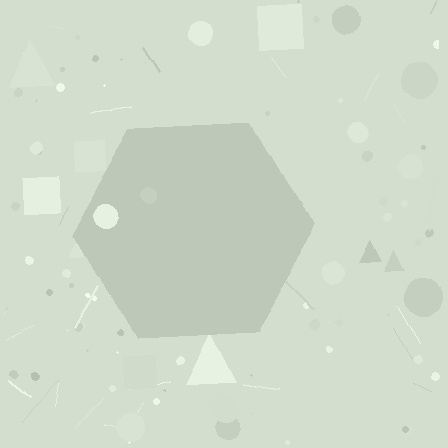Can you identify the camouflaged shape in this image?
The camouflaged shape is a hexagon.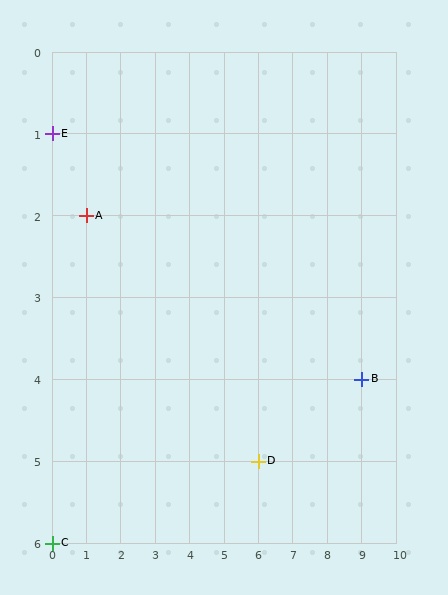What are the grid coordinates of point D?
Point D is at grid coordinates (6, 5).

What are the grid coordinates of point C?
Point C is at grid coordinates (0, 6).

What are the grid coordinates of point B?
Point B is at grid coordinates (9, 4).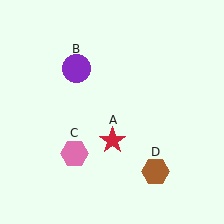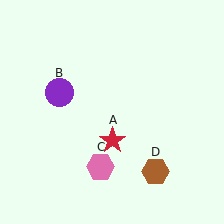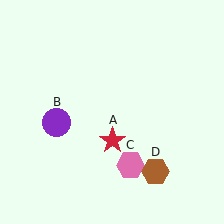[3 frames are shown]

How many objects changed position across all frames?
2 objects changed position: purple circle (object B), pink hexagon (object C).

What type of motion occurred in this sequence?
The purple circle (object B), pink hexagon (object C) rotated counterclockwise around the center of the scene.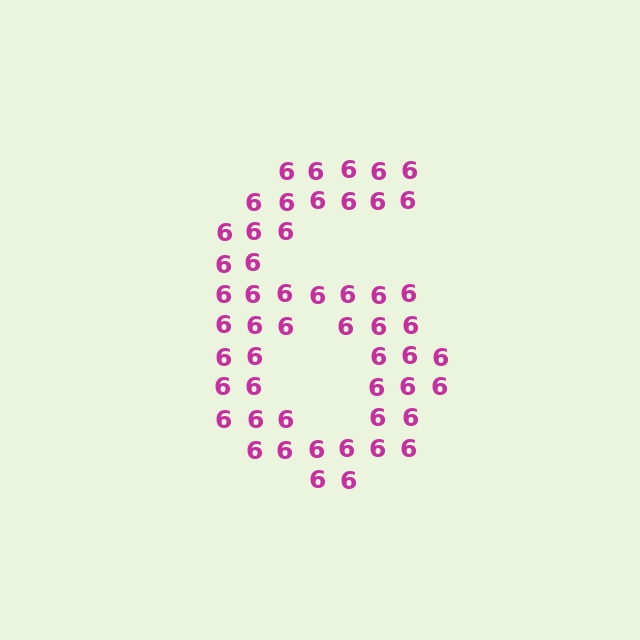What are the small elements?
The small elements are digit 6's.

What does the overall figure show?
The overall figure shows the digit 6.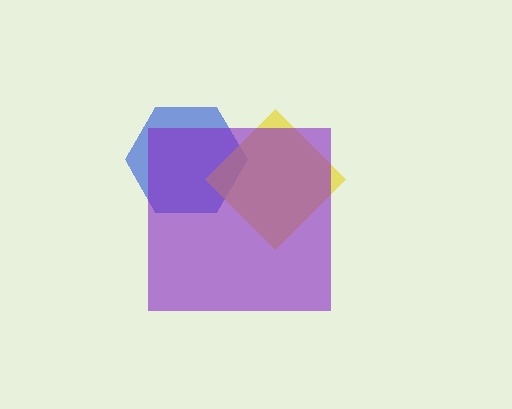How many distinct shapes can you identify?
There are 3 distinct shapes: a blue hexagon, a yellow diamond, a purple square.